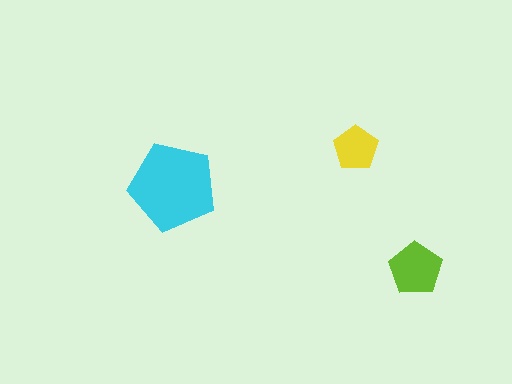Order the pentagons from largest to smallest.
the cyan one, the lime one, the yellow one.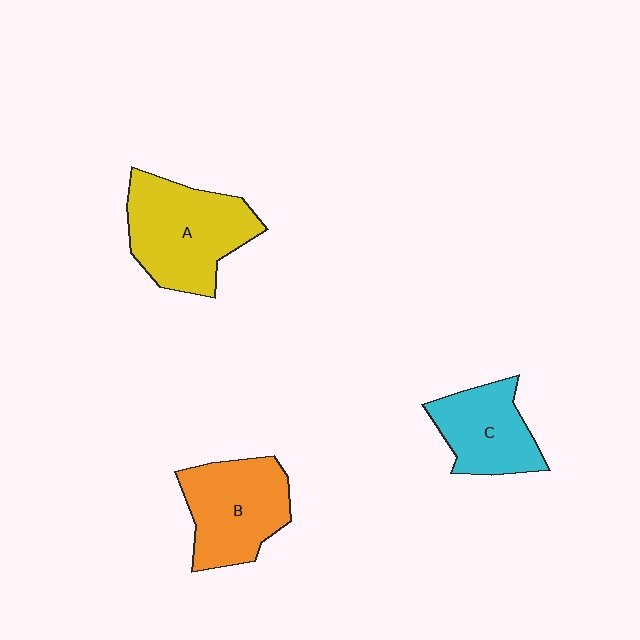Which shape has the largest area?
Shape A (yellow).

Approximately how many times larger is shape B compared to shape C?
Approximately 1.2 times.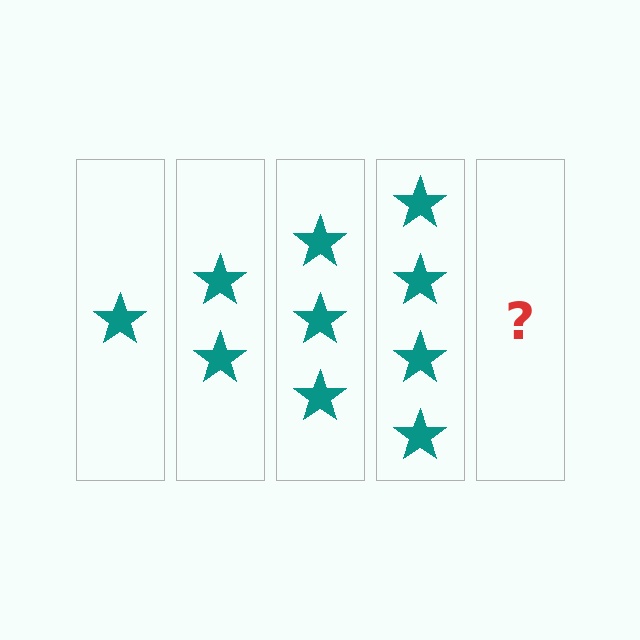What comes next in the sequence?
The next element should be 5 stars.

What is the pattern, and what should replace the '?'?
The pattern is that each step adds one more star. The '?' should be 5 stars.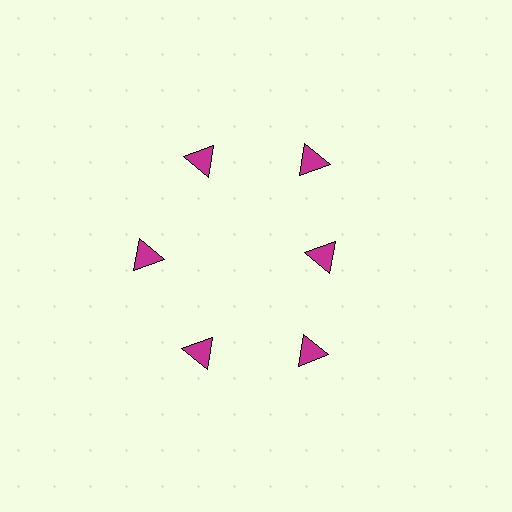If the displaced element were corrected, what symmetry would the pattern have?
It would have 6-fold rotational symmetry — the pattern would map onto itself every 60 degrees.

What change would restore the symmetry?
The symmetry would be restored by moving it outward, back onto the ring so that all 6 triangles sit at equal angles and equal distance from the center.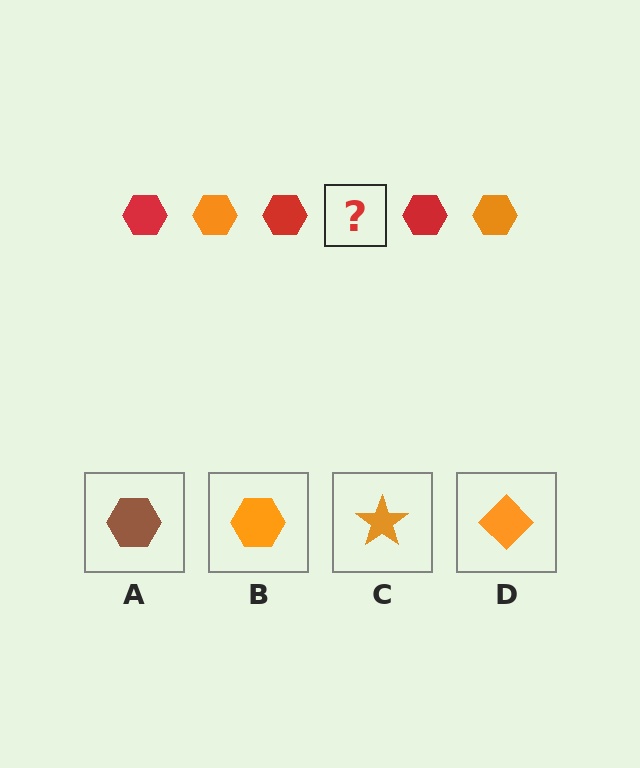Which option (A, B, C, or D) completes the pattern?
B.